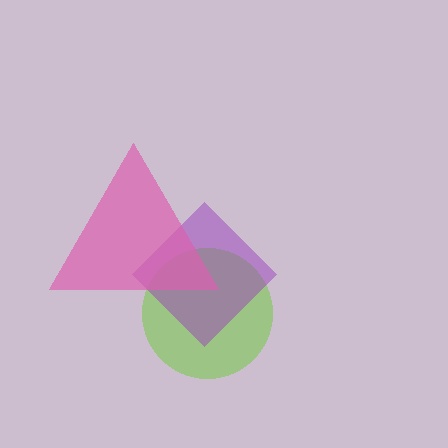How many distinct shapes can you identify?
There are 3 distinct shapes: a lime circle, a purple diamond, a pink triangle.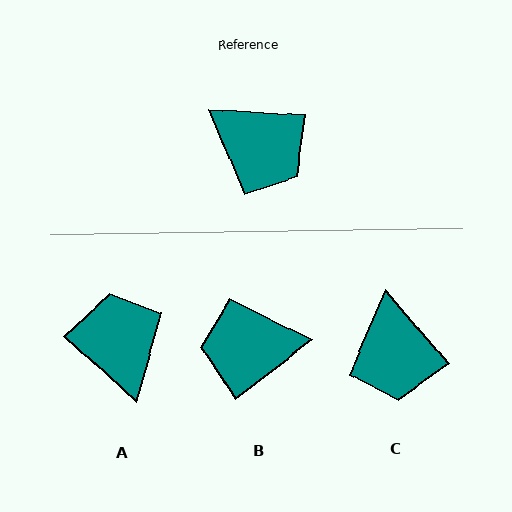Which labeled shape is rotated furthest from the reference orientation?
A, about 141 degrees away.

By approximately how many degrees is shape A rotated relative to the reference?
Approximately 141 degrees counter-clockwise.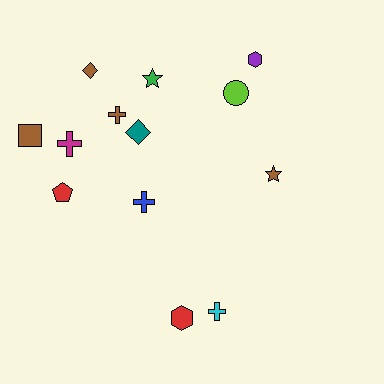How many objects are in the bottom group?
There are 3 objects.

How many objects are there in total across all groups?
There are 13 objects.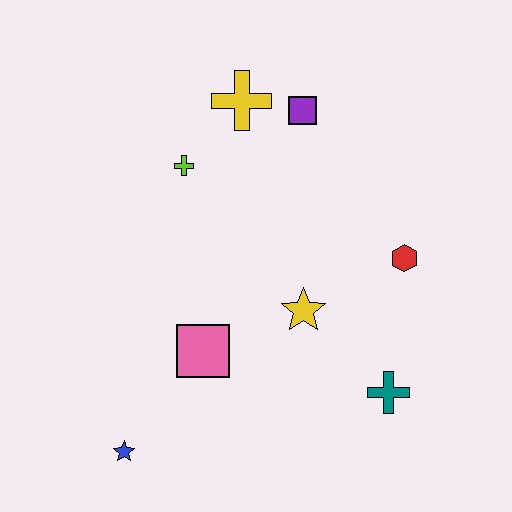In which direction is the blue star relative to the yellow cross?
The blue star is below the yellow cross.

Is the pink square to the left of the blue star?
No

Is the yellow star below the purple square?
Yes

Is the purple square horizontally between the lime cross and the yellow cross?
No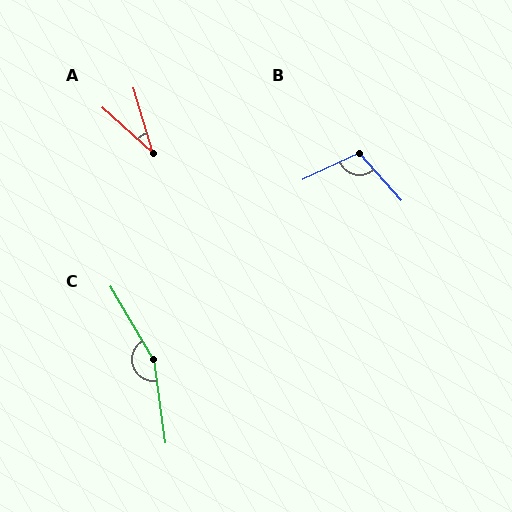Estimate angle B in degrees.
Approximately 106 degrees.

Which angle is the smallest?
A, at approximately 31 degrees.